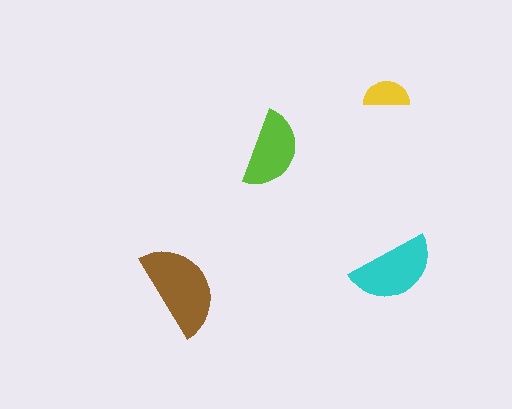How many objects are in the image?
There are 4 objects in the image.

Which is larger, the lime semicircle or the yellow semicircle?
The lime one.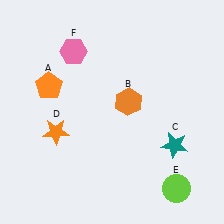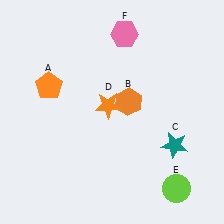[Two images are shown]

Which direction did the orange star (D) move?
The orange star (D) moved right.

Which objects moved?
The objects that moved are: the orange star (D), the pink hexagon (F).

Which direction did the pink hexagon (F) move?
The pink hexagon (F) moved right.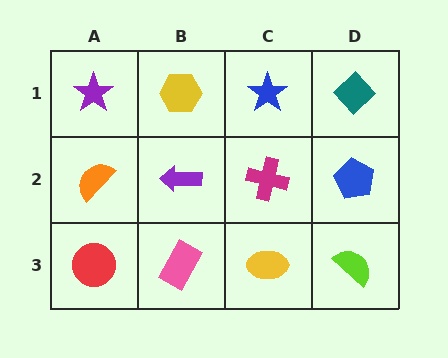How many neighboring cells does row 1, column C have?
3.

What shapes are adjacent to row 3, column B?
A purple arrow (row 2, column B), a red circle (row 3, column A), a yellow ellipse (row 3, column C).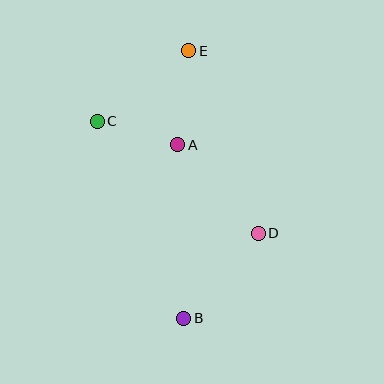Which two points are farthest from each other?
Points B and E are farthest from each other.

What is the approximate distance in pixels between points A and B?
The distance between A and B is approximately 173 pixels.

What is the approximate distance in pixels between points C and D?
The distance between C and D is approximately 196 pixels.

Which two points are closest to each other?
Points A and C are closest to each other.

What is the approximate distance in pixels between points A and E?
The distance between A and E is approximately 95 pixels.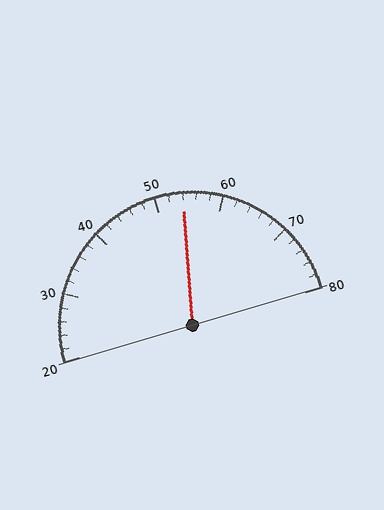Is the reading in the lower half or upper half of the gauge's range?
The reading is in the upper half of the range (20 to 80).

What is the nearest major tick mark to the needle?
The nearest major tick mark is 50.